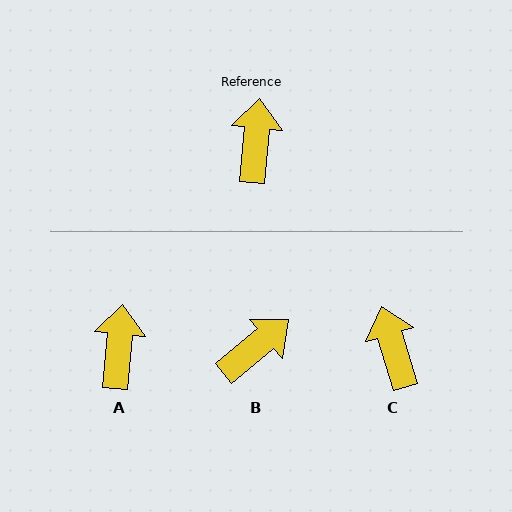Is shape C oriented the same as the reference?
No, it is off by about 22 degrees.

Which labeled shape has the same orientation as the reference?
A.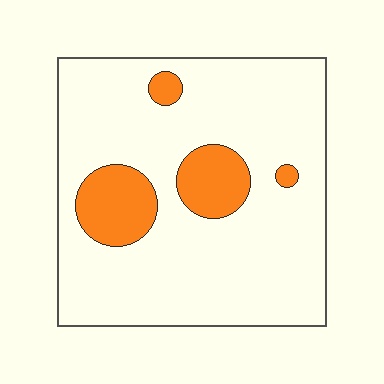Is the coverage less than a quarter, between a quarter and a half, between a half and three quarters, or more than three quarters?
Less than a quarter.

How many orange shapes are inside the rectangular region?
4.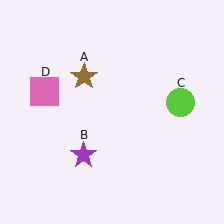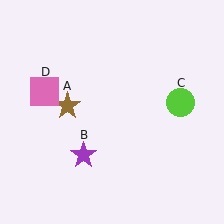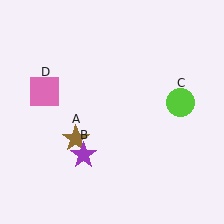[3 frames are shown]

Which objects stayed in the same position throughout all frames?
Purple star (object B) and lime circle (object C) and pink square (object D) remained stationary.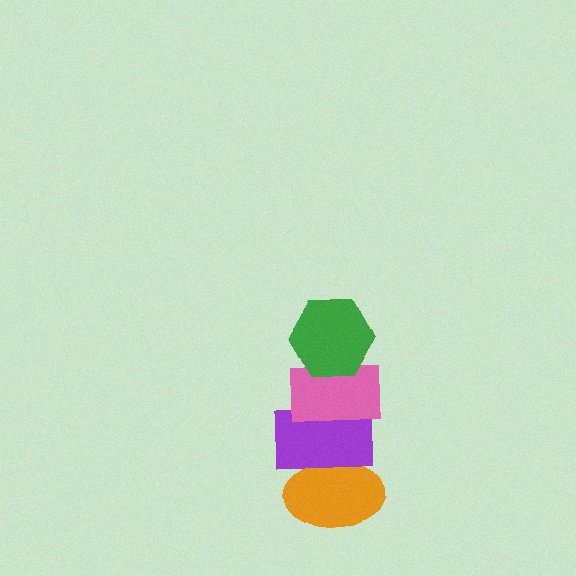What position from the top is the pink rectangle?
The pink rectangle is 2nd from the top.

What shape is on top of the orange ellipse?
The purple rectangle is on top of the orange ellipse.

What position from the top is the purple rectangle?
The purple rectangle is 3rd from the top.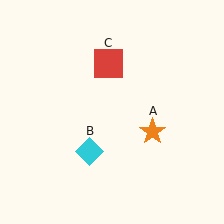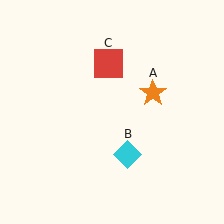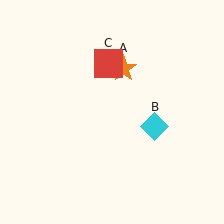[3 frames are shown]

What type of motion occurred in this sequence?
The orange star (object A), cyan diamond (object B) rotated counterclockwise around the center of the scene.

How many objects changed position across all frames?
2 objects changed position: orange star (object A), cyan diamond (object B).